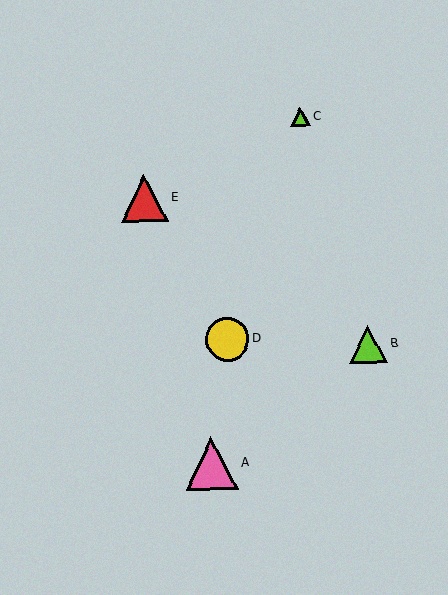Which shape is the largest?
The pink triangle (labeled A) is the largest.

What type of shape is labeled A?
Shape A is a pink triangle.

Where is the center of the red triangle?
The center of the red triangle is at (144, 198).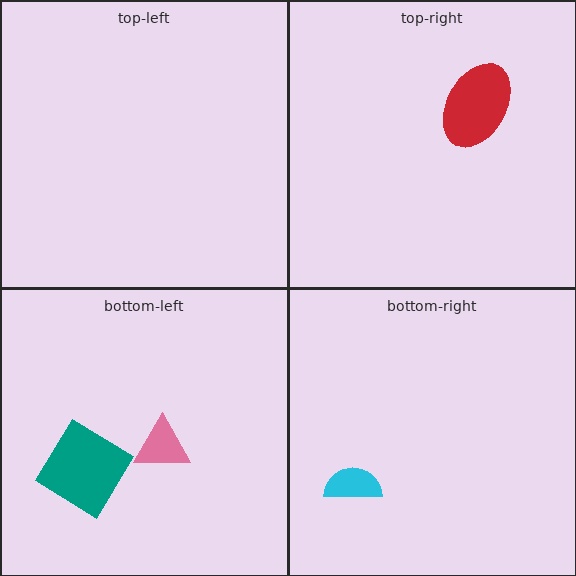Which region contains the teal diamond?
The bottom-left region.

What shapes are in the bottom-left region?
The pink triangle, the teal diamond.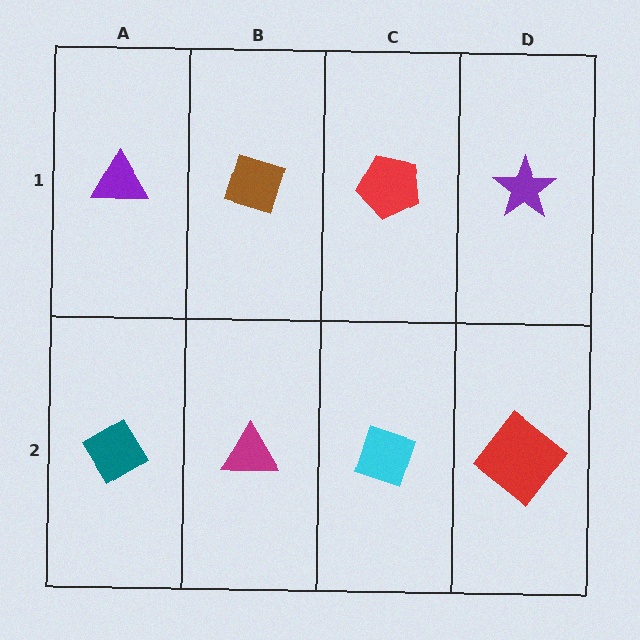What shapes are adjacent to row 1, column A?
A teal diamond (row 2, column A), a brown diamond (row 1, column B).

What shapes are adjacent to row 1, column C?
A cyan diamond (row 2, column C), a brown diamond (row 1, column B), a purple star (row 1, column D).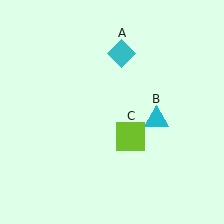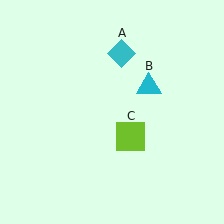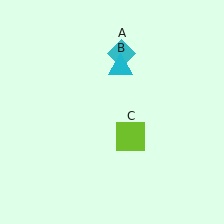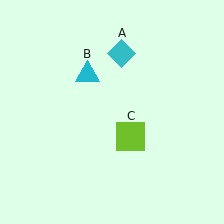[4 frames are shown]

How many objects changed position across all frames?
1 object changed position: cyan triangle (object B).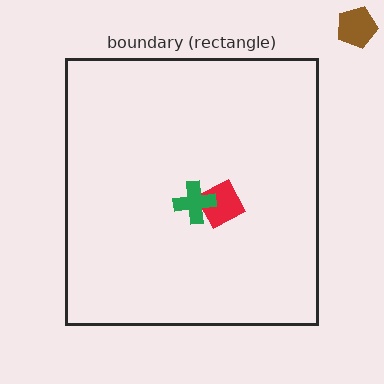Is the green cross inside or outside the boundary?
Inside.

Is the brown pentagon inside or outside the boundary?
Outside.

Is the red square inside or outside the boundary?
Inside.